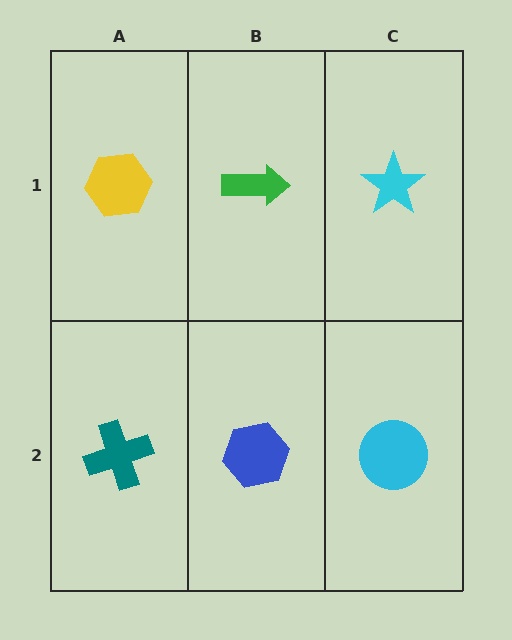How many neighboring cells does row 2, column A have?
2.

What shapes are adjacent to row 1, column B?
A blue hexagon (row 2, column B), a yellow hexagon (row 1, column A), a cyan star (row 1, column C).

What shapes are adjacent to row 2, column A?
A yellow hexagon (row 1, column A), a blue hexagon (row 2, column B).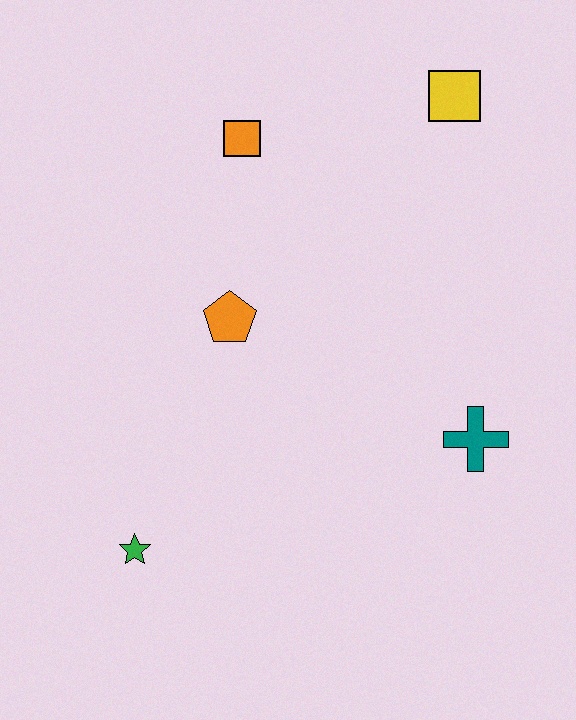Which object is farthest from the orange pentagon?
The yellow square is farthest from the orange pentagon.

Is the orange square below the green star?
No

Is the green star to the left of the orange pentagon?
Yes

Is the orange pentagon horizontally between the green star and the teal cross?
Yes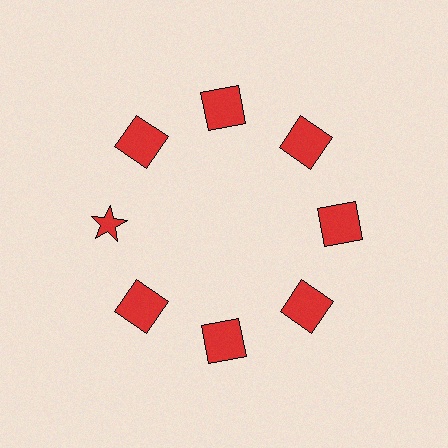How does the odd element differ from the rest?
It has a different shape: star instead of square.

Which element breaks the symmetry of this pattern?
The red star at roughly the 9 o'clock position breaks the symmetry. All other shapes are red squares.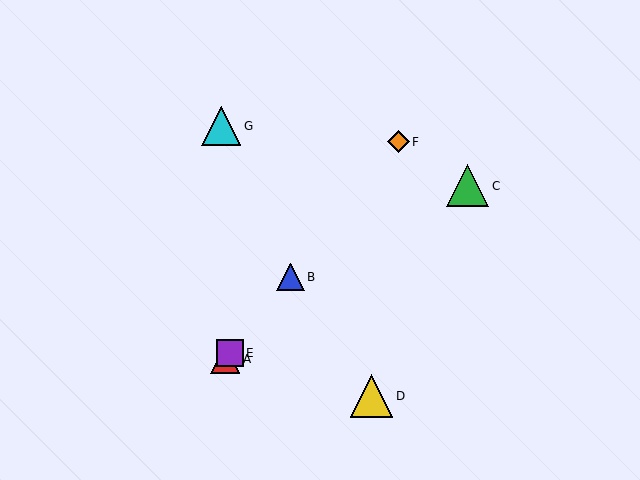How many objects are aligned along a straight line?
4 objects (A, B, E, F) are aligned along a straight line.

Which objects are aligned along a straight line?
Objects A, B, E, F are aligned along a straight line.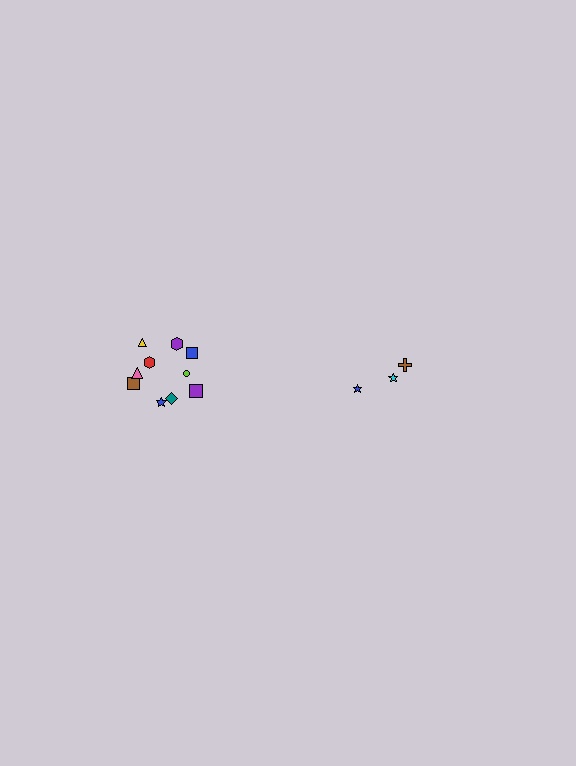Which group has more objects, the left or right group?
The left group.